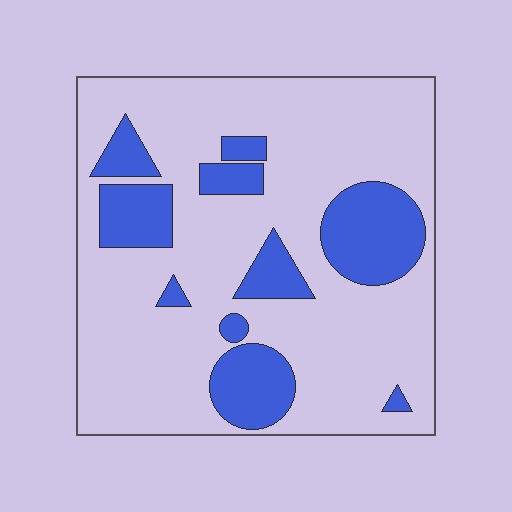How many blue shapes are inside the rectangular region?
10.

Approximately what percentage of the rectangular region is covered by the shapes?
Approximately 25%.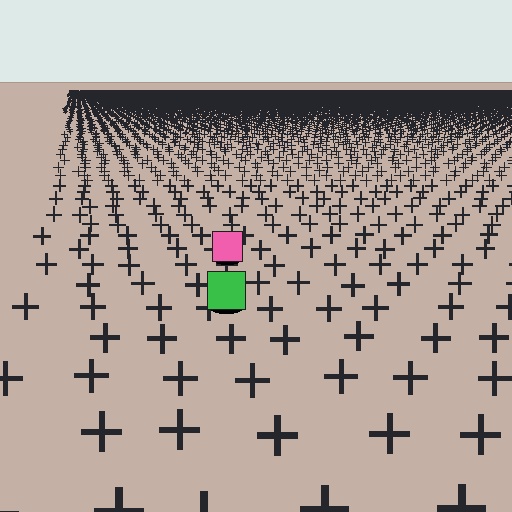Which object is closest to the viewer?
The green square is closest. The texture marks near it are larger and more spread out.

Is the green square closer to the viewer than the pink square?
Yes. The green square is closer — you can tell from the texture gradient: the ground texture is coarser near it.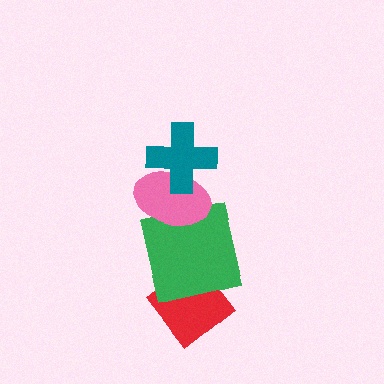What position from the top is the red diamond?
The red diamond is 4th from the top.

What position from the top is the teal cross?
The teal cross is 1st from the top.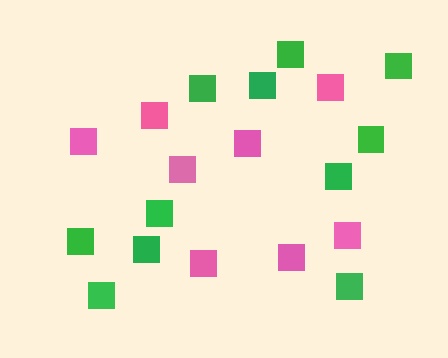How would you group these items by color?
There are 2 groups: one group of pink squares (8) and one group of green squares (11).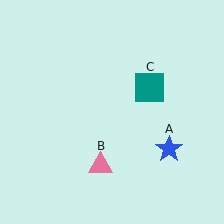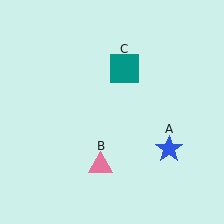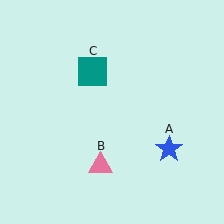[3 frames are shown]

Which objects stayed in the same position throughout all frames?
Blue star (object A) and pink triangle (object B) remained stationary.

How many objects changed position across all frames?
1 object changed position: teal square (object C).